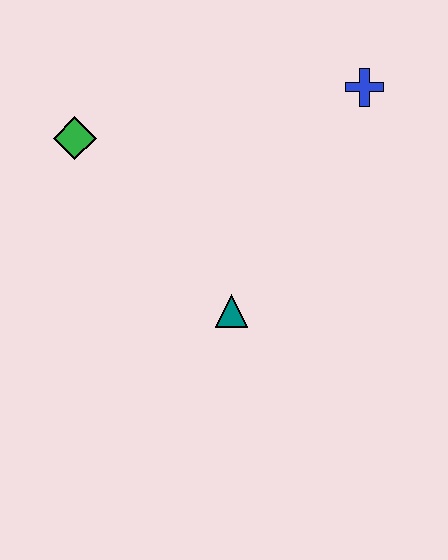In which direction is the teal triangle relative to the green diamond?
The teal triangle is below the green diamond.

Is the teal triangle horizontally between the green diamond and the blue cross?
Yes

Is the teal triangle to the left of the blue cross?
Yes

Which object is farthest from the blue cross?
The green diamond is farthest from the blue cross.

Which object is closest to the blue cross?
The teal triangle is closest to the blue cross.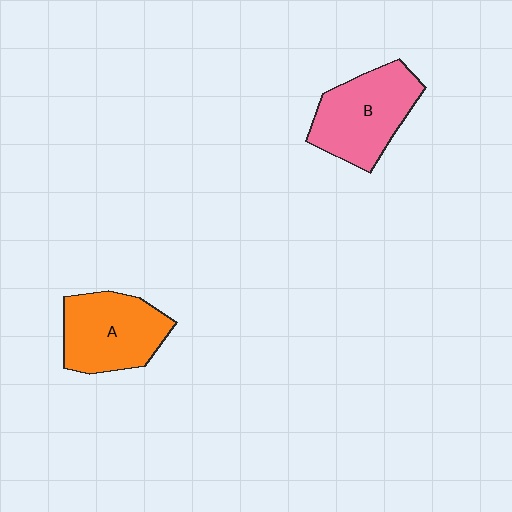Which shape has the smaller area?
Shape A (orange).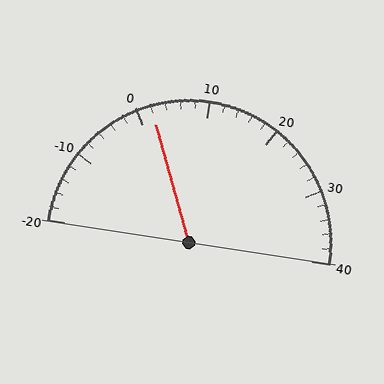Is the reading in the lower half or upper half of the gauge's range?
The reading is in the lower half of the range (-20 to 40).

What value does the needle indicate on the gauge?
The needle indicates approximately 2.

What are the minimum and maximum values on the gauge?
The gauge ranges from -20 to 40.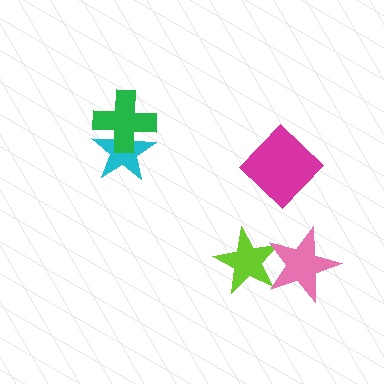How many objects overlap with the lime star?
1 object overlaps with the lime star.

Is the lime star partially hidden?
Yes, it is partially covered by another shape.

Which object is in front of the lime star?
The pink star is in front of the lime star.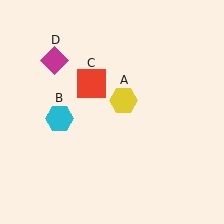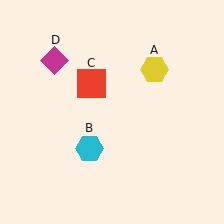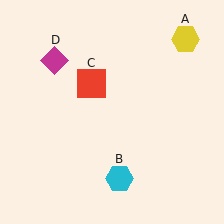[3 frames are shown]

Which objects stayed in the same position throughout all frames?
Red square (object C) and magenta diamond (object D) remained stationary.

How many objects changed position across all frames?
2 objects changed position: yellow hexagon (object A), cyan hexagon (object B).